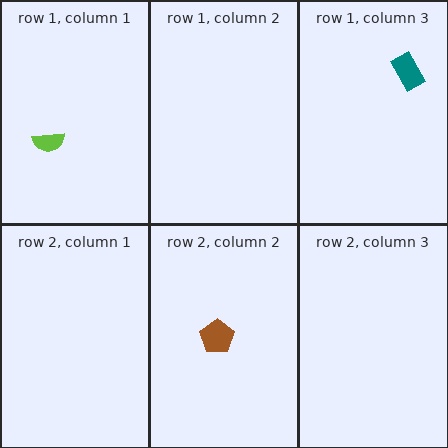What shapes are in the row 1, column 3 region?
The teal rectangle.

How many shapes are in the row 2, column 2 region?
1.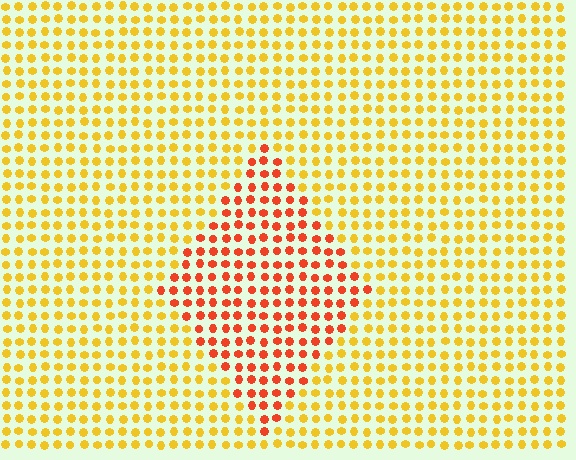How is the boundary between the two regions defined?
The boundary is defined purely by a slight shift in hue (about 39 degrees). Spacing, size, and orientation are identical on both sides.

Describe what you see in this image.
The image is filled with small yellow elements in a uniform arrangement. A diamond-shaped region is visible where the elements are tinted to a slightly different hue, forming a subtle color boundary.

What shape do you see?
I see a diamond.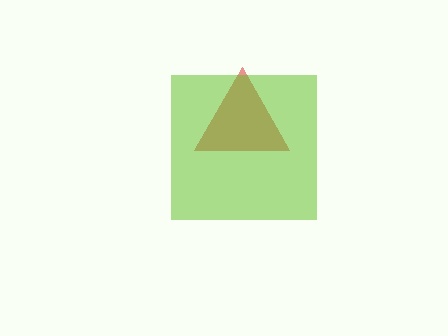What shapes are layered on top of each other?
The layered shapes are: a red triangle, a lime square.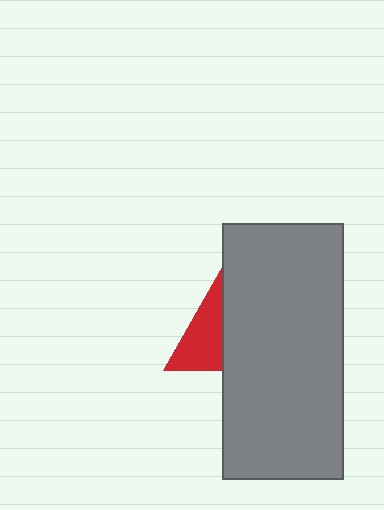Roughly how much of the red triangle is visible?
A small part of it is visible (roughly 45%).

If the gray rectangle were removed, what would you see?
You would see the complete red triangle.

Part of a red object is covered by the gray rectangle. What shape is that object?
It is a triangle.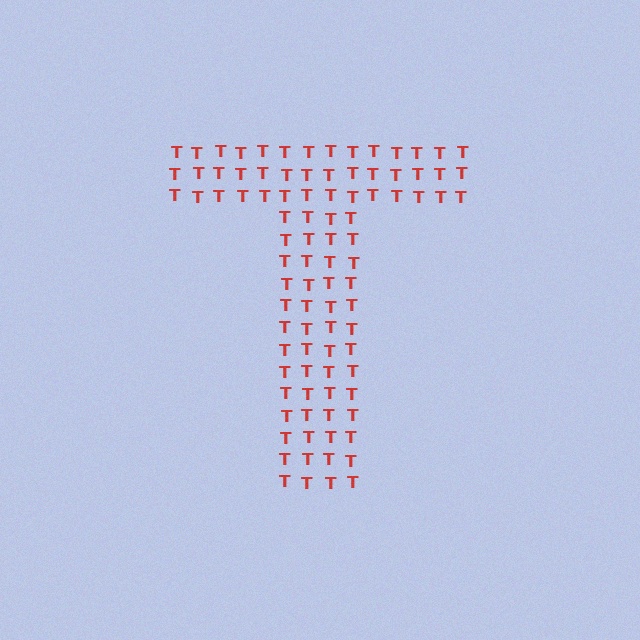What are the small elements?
The small elements are letter T's.